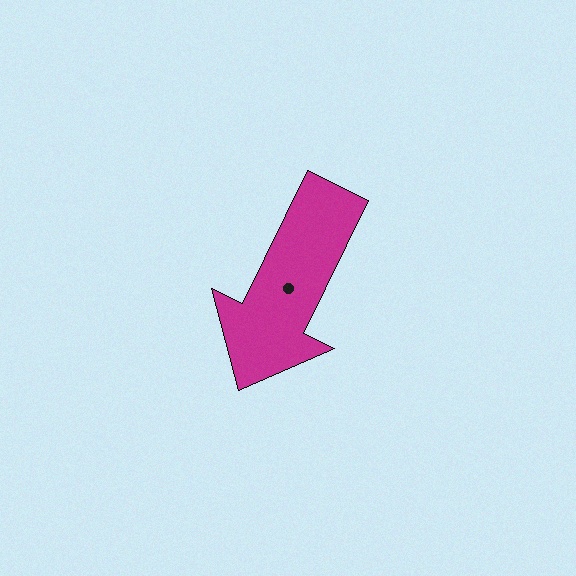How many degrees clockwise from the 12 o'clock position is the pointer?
Approximately 206 degrees.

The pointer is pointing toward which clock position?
Roughly 7 o'clock.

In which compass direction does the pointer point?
Southwest.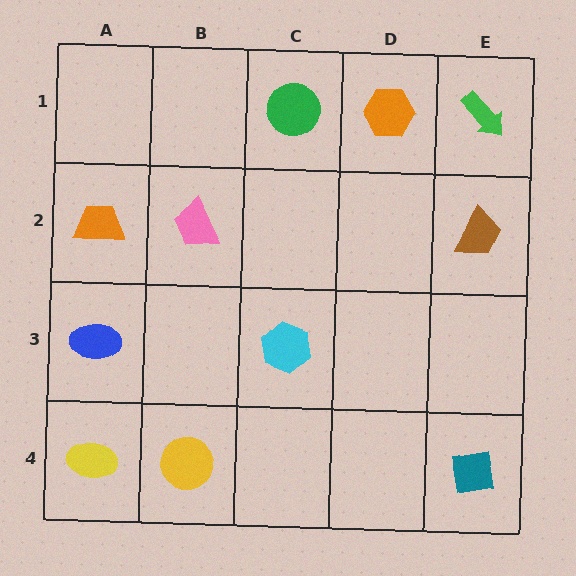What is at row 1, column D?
An orange hexagon.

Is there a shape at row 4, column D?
No, that cell is empty.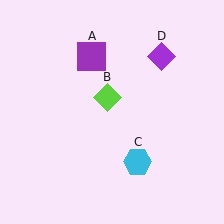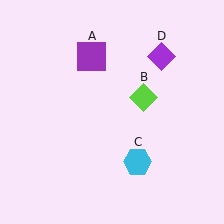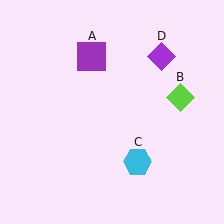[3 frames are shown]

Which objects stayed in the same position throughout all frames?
Purple square (object A) and cyan hexagon (object C) and purple diamond (object D) remained stationary.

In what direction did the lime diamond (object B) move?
The lime diamond (object B) moved right.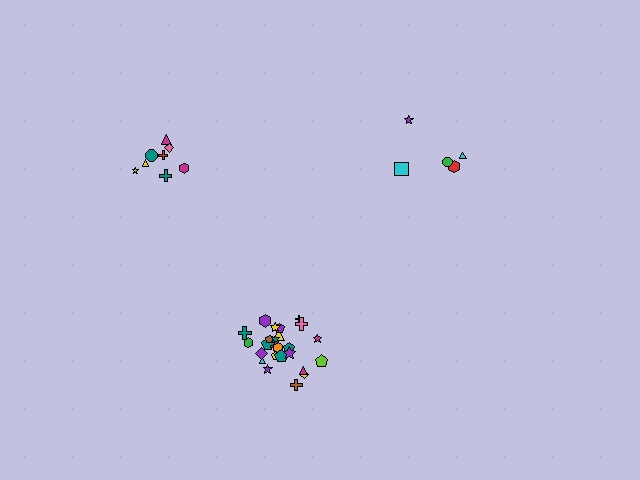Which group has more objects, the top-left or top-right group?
The top-left group.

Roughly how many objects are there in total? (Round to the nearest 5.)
Roughly 40 objects in total.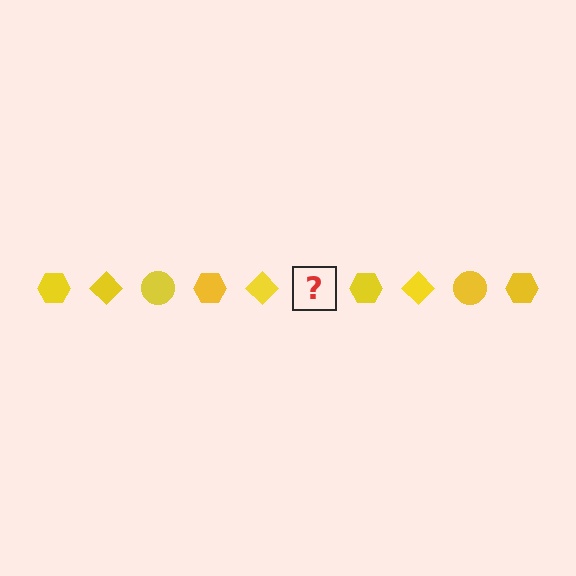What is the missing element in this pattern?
The missing element is a yellow circle.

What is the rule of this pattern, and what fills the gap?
The rule is that the pattern cycles through hexagon, diamond, circle shapes in yellow. The gap should be filled with a yellow circle.